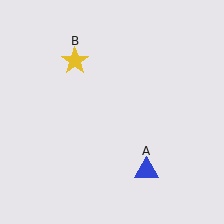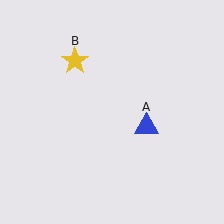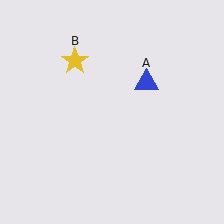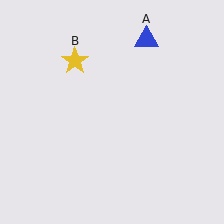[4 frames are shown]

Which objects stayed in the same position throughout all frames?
Yellow star (object B) remained stationary.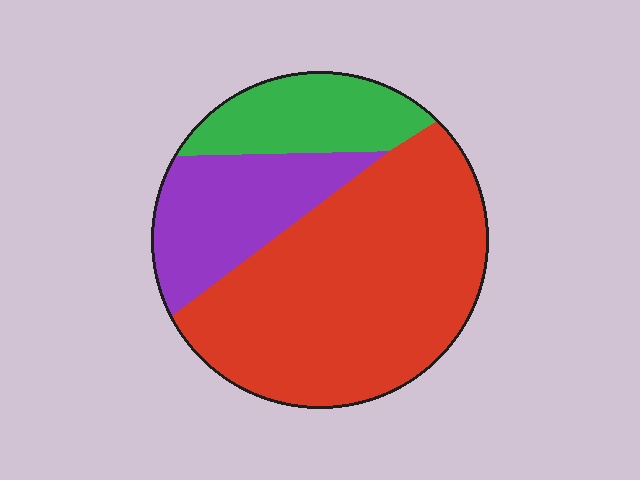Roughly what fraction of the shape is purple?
Purple covers 22% of the shape.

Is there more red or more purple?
Red.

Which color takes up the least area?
Green, at roughly 15%.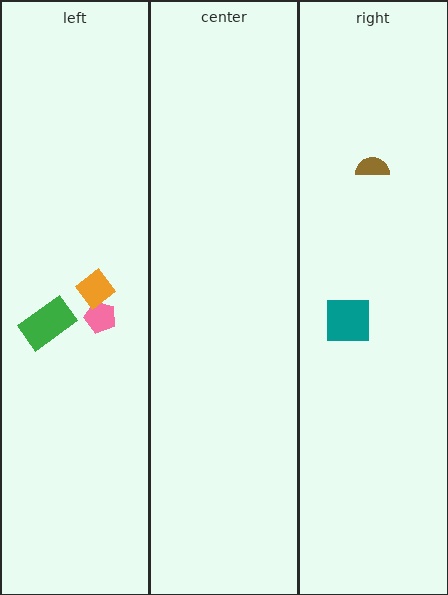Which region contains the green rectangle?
The left region.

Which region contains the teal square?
The right region.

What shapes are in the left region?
The pink pentagon, the orange diamond, the green rectangle.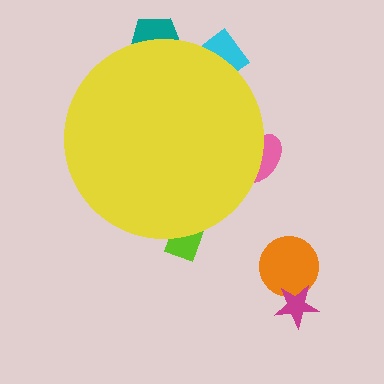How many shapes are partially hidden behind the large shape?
4 shapes are partially hidden.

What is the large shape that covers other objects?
A yellow circle.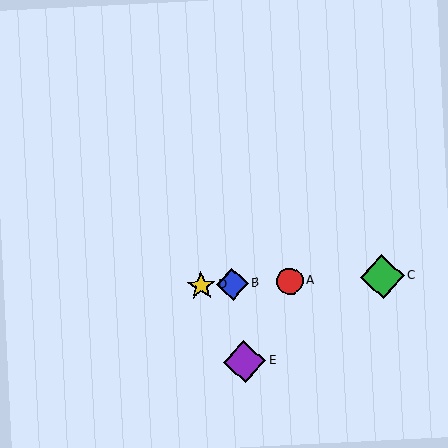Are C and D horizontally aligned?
Yes, both are at y≈277.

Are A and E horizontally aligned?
No, A is at y≈281 and E is at y≈362.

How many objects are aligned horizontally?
4 objects (A, B, C, D) are aligned horizontally.